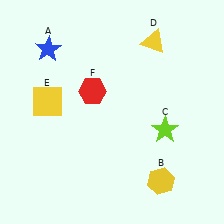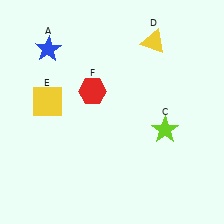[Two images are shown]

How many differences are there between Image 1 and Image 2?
There is 1 difference between the two images.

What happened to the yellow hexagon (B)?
The yellow hexagon (B) was removed in Image 2. It was in the bottom-right area of Image 1.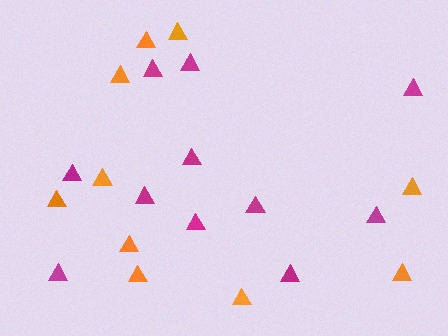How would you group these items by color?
There are 2 groups: one group of orange triangles (10) and one group of magenta triangles (11).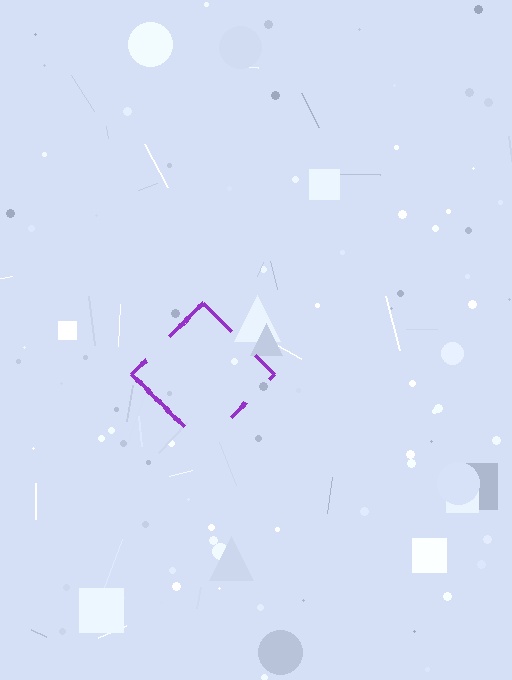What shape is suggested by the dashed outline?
The dashed outline suggests a diamond.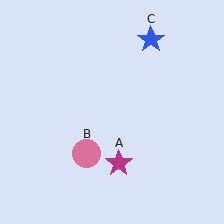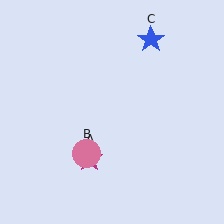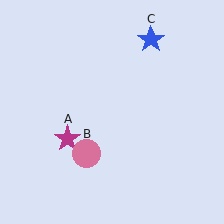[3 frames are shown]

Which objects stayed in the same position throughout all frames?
Pink circle (object B) and blue star (object C) remained stationary.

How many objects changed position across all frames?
1 object changed position: magenta star (object A).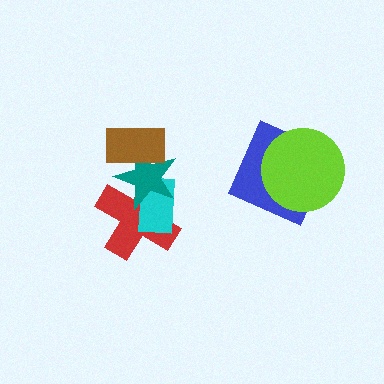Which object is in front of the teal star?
The brown rectangle is in front of the teal star.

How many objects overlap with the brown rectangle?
1 object overlaps with the brown rectangle.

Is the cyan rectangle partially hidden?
Yes, it is partially covered by another shape.